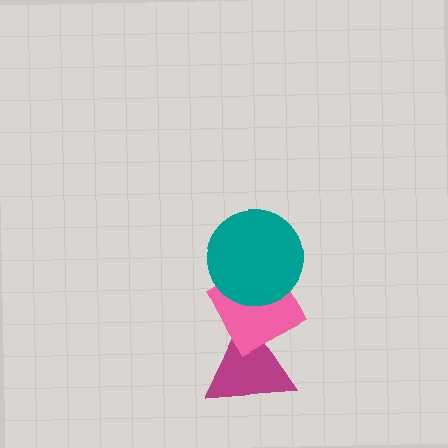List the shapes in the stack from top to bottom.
From top to bottom: the teal circle, the pink diamond, the magenta triangle.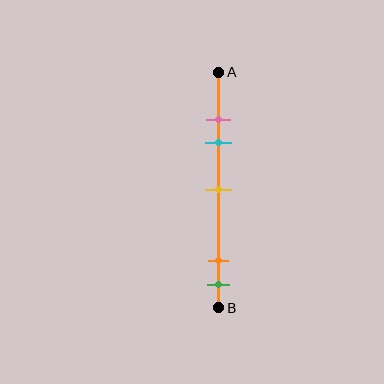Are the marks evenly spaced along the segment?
No, the marks are not evenly spaced.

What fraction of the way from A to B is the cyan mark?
The cyan mark is approximately 30% (0.3) of the way from A to B.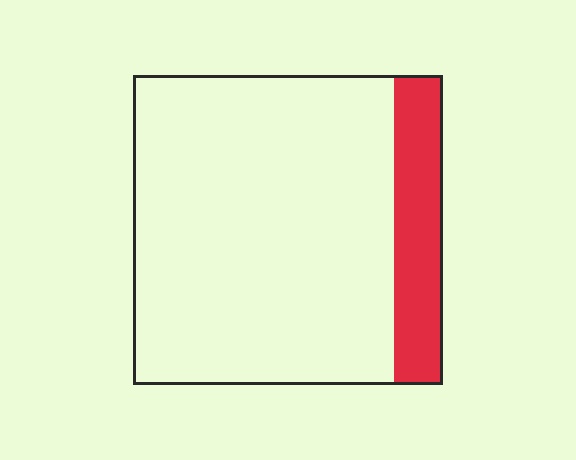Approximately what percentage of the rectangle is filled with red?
Approximately 15%.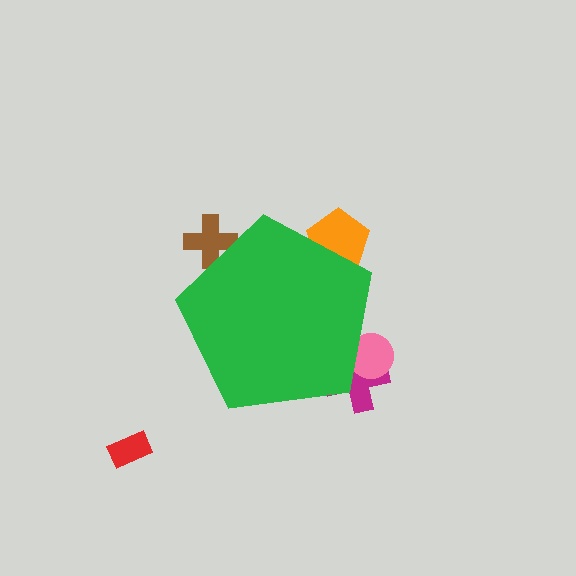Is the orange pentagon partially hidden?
Yes, the orange pentagon is partially hidden behind the green pentagon.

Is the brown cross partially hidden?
Yes, the brown cross is partially hidden behind the green pentagon.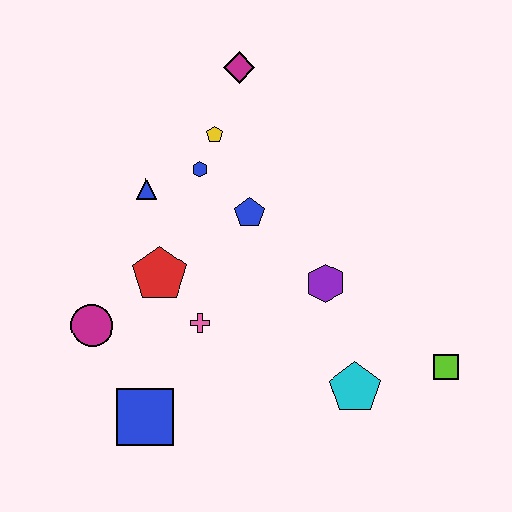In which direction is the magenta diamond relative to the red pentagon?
The magenta diamond is above the red pentagon.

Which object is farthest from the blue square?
The magenta diamond is farthest from the blue square.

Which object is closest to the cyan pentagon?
The lime square is closest to the cyan pentagon.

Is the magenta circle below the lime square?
No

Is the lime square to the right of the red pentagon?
Yes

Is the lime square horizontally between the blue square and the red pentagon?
No